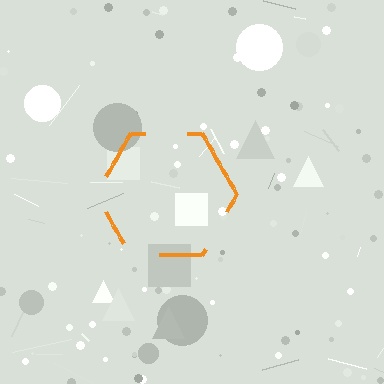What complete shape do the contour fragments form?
The contour fragments form a hexagon.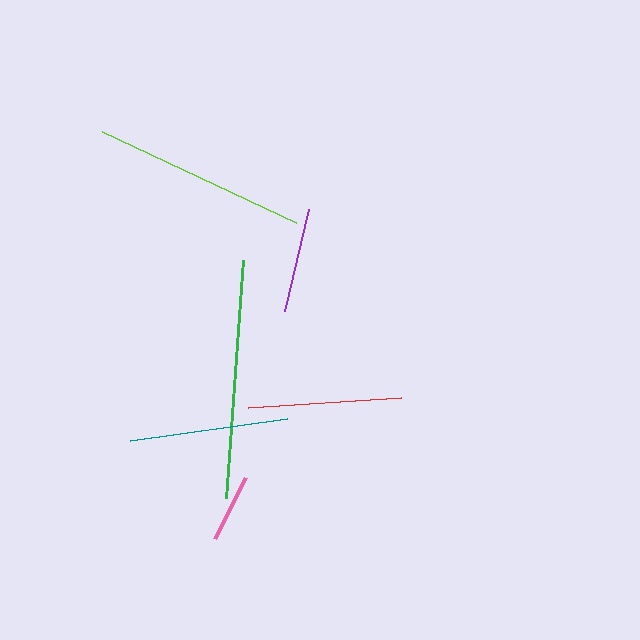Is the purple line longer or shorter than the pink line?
The purple line is longer than the pink line.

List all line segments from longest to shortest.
From longest to shortest: green, lime, teal, red, purple, pink.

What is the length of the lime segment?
The lime segment is approximately 214 pixels long.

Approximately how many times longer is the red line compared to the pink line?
The red line is approximately 2.2 times the length of the pink line.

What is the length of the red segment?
The red segment is approximately 153 pixels long.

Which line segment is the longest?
The green line is the longest at approximately 239 pixels.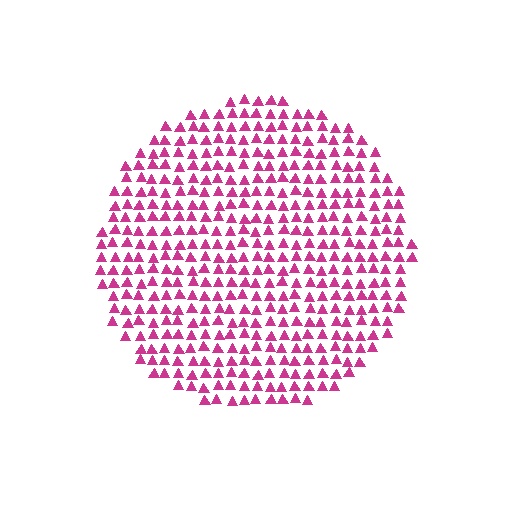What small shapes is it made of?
It is made of small triangles.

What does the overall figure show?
The overall figure shows a circle.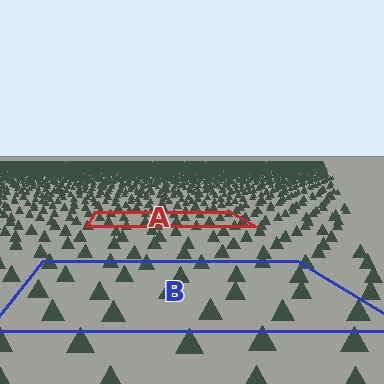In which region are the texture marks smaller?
The texture marks are smaller in region A, because it is farther away.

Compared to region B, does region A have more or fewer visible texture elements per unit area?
Region A has more texture elements per unit area — they are packed more densely because it is farther away.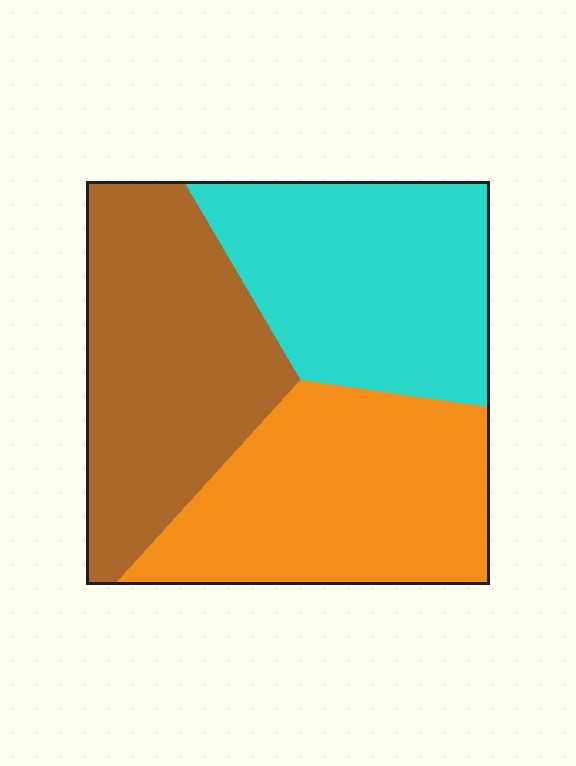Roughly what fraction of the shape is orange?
Orange covers around 35% of the shape.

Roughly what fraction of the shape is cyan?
Cyan covers 32% of the shape.